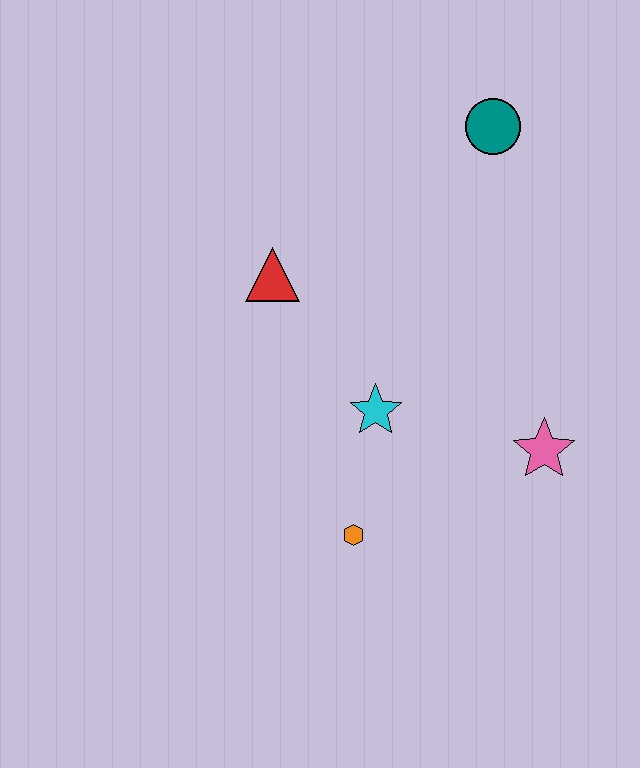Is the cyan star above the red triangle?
No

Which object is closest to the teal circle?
The red triangle is closest to the teal circle.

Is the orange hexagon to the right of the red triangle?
Yes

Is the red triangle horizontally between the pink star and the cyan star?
No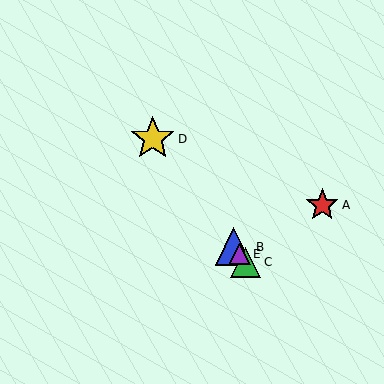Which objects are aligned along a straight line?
Objects B, C, D, E are aligned along a straight line.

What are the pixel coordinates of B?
Object B is at (234, 247).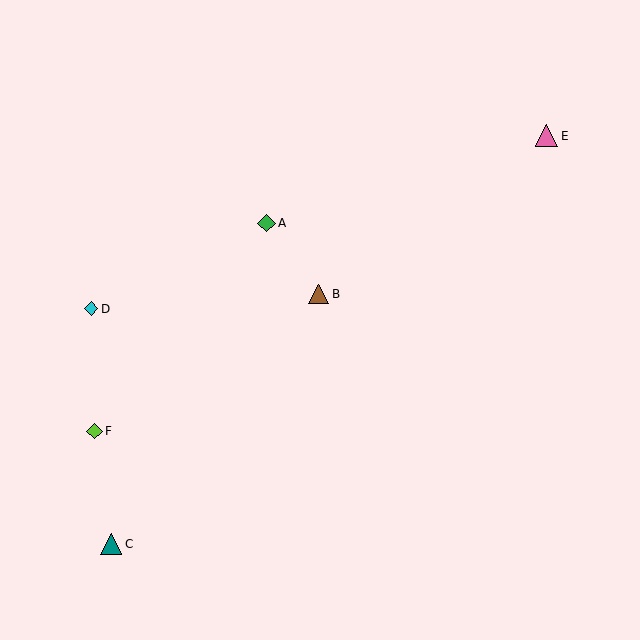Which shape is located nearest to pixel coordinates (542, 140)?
The pink triangle (labeled E) at (547, 136) is nearest to that location.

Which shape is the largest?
The pink triangle (labeled E) is the largest.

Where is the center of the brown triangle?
The center of the brown triangle is at (319, 294).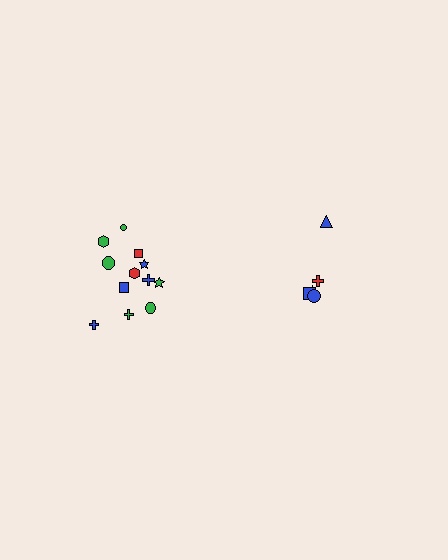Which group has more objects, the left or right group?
The left group.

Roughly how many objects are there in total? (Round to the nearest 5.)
Roughly 15 objects in total.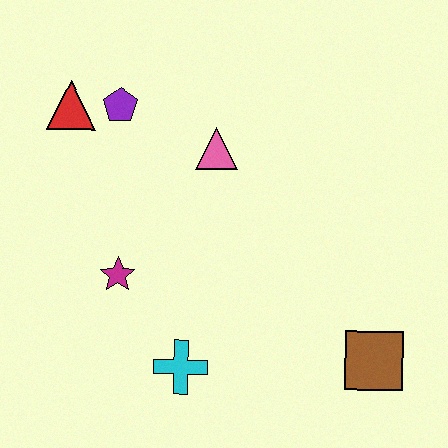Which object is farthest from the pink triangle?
The brown square is farthest from the pink triangle.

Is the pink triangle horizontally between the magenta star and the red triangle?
No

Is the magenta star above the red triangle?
No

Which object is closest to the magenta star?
The cyan cross is closest to the magenta star.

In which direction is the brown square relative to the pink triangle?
The brown square is below the pink triangle.